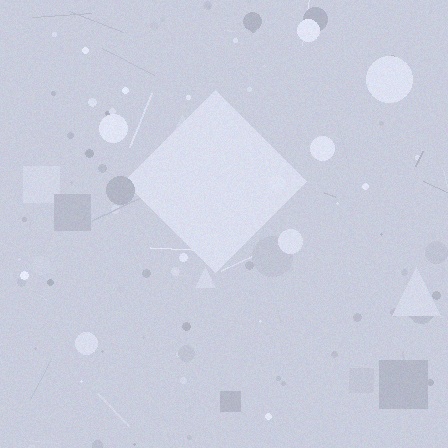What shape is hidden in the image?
A diamond is hidden in the image.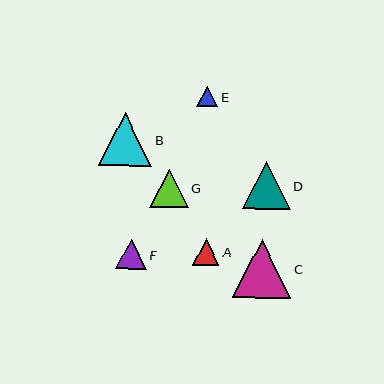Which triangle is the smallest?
Triangle E is the smallest with a size of approximately 21 pixels.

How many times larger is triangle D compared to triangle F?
Triangle D is approximately 1.6 times the size of triangle F.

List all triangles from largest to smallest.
From largest to smallest: C, B, D, G, F, A, E.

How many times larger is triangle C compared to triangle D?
Triangle C is approximately 1.2 times the size of triangle D.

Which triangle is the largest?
Triangle C is the largest with a size of approximately 58 pixels.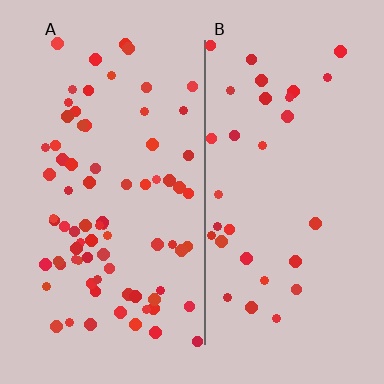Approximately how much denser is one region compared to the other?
Approximately 2.4× — region A over region B.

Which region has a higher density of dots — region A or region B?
A (the left).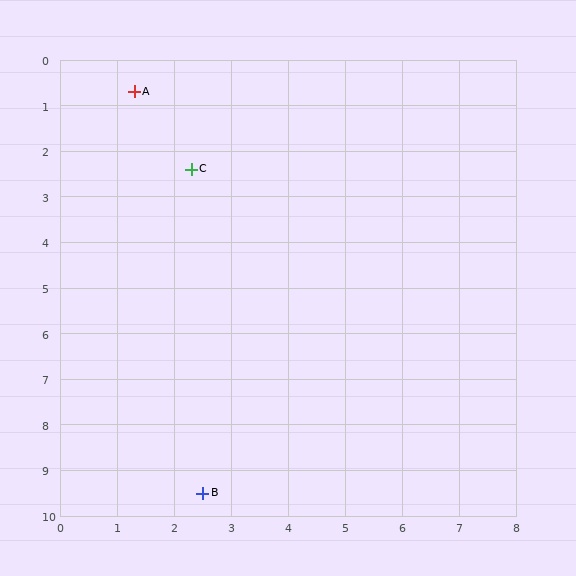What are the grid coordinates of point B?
Point B is at approximately (2.5, 9.5).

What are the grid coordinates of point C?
Point C is at approximately (2.3, 2.4).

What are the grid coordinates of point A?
Point A is at approximately (1.3, 0.7).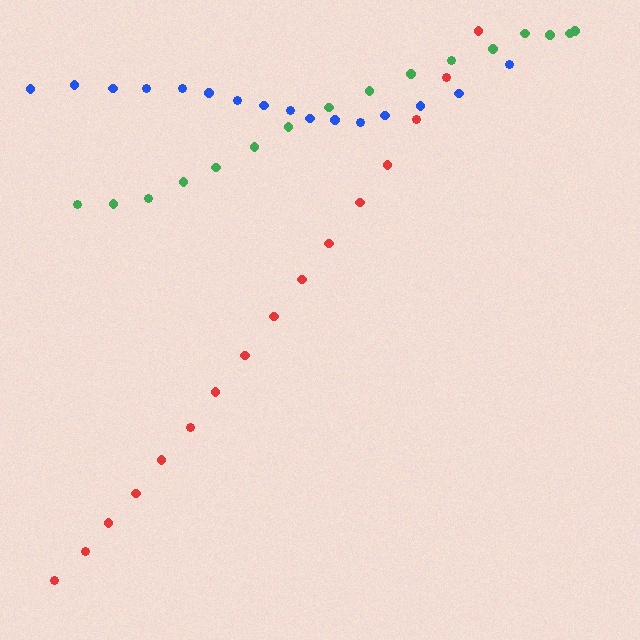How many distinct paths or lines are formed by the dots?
There are 3 distinct paths.